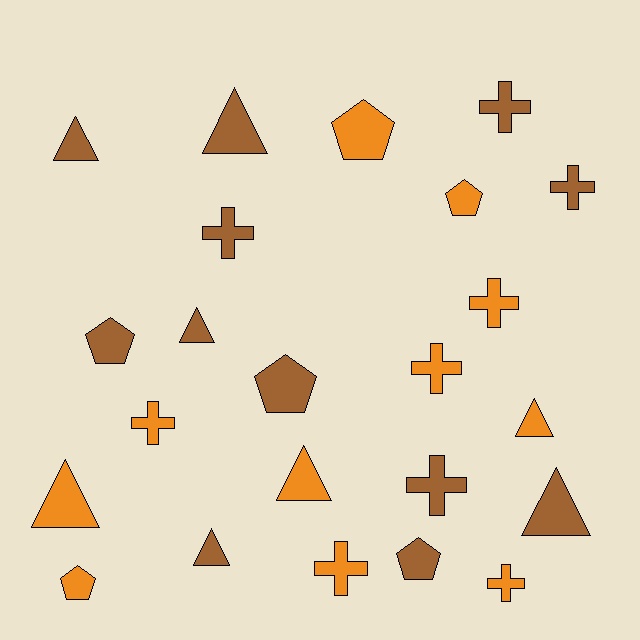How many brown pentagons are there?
There are 3 brown pentagons.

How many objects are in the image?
There are 23 objects.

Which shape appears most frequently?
Cross, with 9 objects.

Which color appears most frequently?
Brown, with 12 objects.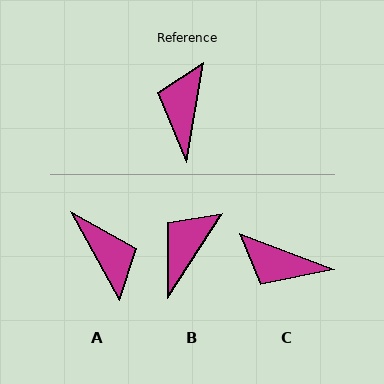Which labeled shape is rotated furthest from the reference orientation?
A, about 142 degrees away.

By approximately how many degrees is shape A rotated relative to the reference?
Approximately 142 degrees clockwise.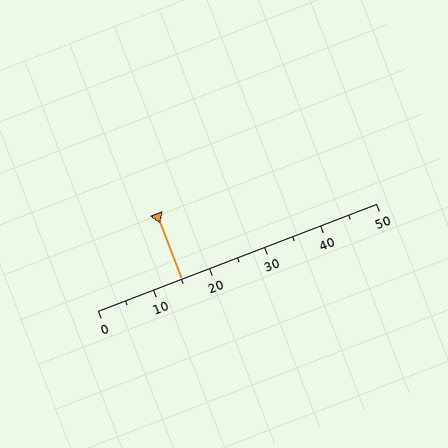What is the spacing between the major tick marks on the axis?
The major ticks are spaced 10 apart.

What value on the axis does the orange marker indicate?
The marker indicates approximately 15.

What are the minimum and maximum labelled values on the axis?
The axis runs from 0 to 50.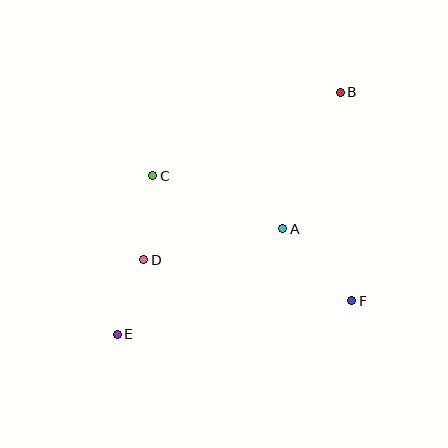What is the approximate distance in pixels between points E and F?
The distance between E and F is approximately 237 pixels.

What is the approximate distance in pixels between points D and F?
The distance between D and F is approximately 212 pixels.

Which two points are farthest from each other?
Points B and E are farthest from each other.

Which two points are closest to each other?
Points D and E are closest to each other.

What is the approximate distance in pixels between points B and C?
The distance between B and C is approximately 205 pixels.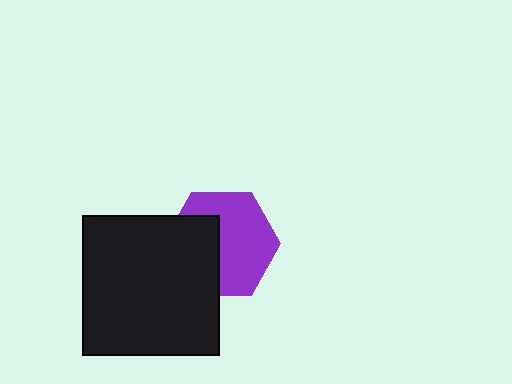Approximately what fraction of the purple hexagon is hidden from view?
Roughly 39% of the purple hexagon is hidden behind the black rectangle.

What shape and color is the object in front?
The object in front is a black rectangle.